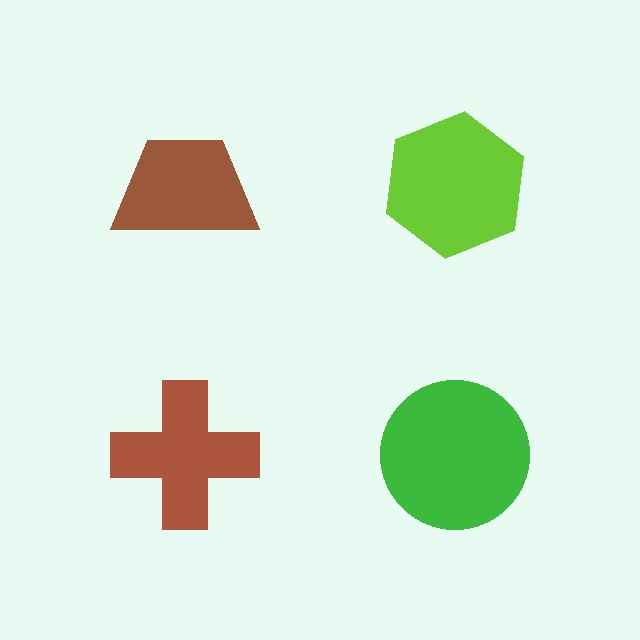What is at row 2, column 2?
A green circle.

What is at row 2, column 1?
A brown cross.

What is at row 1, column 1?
A brown trapezoid.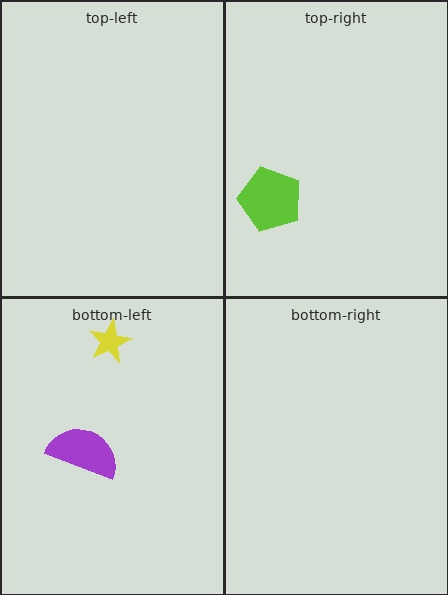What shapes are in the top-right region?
The lime pentagon.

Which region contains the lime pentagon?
The top-right region.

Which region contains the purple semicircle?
The bottom-left region.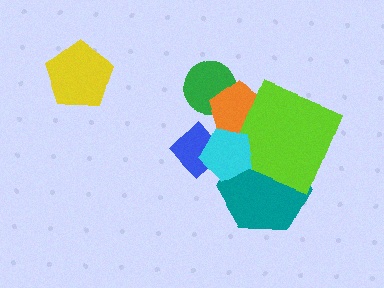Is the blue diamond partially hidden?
Yes, it is partially covered by another shape.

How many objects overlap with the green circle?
1 object overlaps with the green circle.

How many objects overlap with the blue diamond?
1 object overlaps with the blue diamond.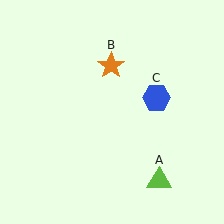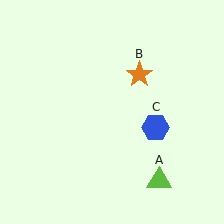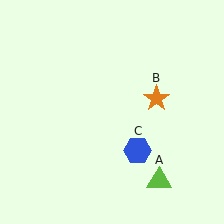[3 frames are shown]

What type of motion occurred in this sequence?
The orange star (object B), blue hexagon (object C) rotated clockwise around the center of the scene.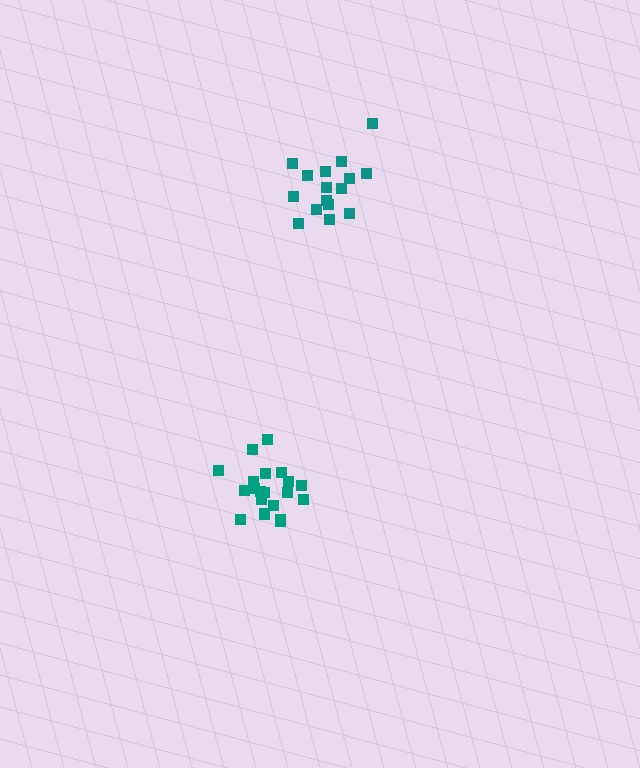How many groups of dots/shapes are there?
There are 2 groups.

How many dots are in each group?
Group 1: 20 dots, Group 2: 16 dots (36 total).